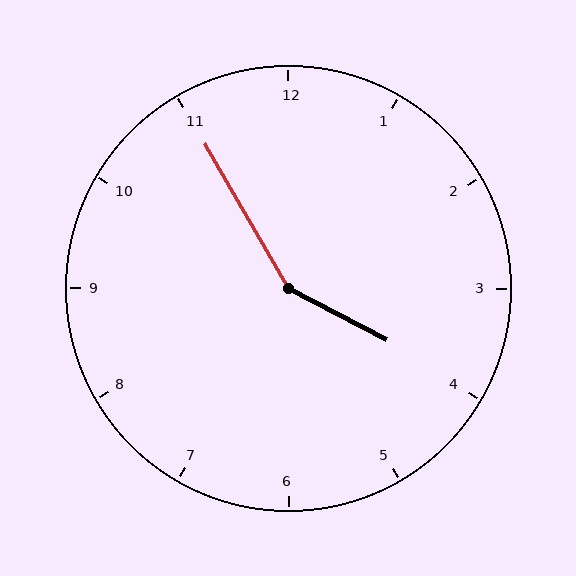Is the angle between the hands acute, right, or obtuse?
It is obtuse.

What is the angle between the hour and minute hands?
Approximately 148 degrees.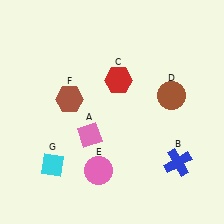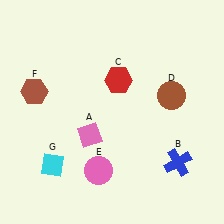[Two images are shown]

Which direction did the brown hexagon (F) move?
The brown hexagon (F) moved left.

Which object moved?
The brown hexagon (F) moved left.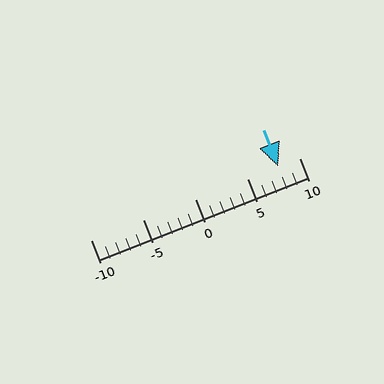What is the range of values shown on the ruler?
The ruler shows values from -10 to 10.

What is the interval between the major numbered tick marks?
The major tick marks are spaced 5 units apart.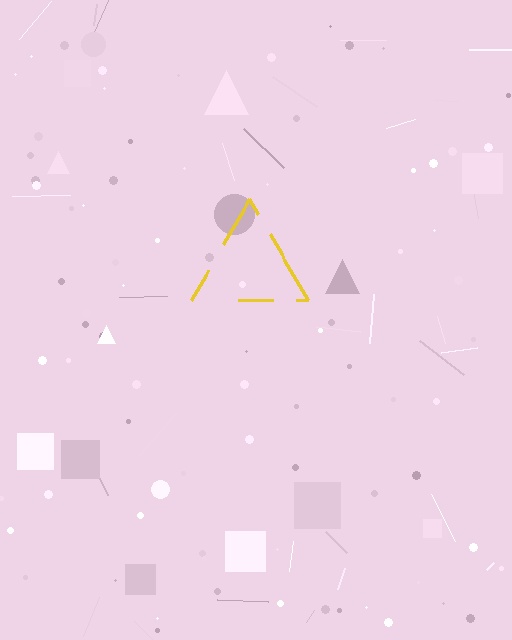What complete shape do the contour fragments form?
The contour fragments form a triangle.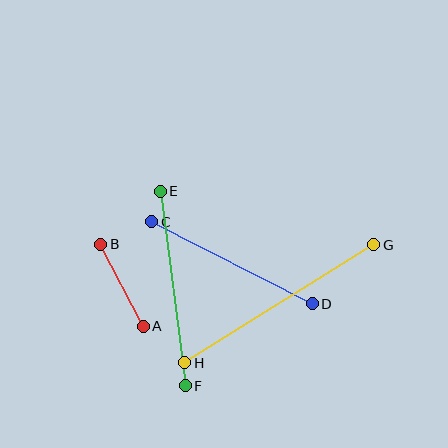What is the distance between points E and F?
The distance is approximately 196 pixels.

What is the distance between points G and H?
The distance is approximately 223 pixels.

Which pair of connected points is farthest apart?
Points G and H are farthest apart.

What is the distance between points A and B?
The distance is approximately 93 pixels.